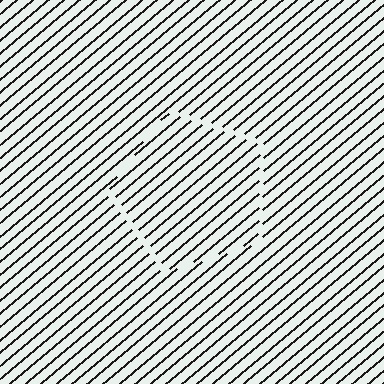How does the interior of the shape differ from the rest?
The interior of the shape contains the same grating, shifted by half a period — the contour is defined by the phase discontinuity where line-ends from the inner and outer gratings abut.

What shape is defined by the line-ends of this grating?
An illusory pentagon. The interior of the shape contains the same grating, shifted by half a period — the contour is defined by the phase discontinuity where line-ends from the inner and outer gratings abut.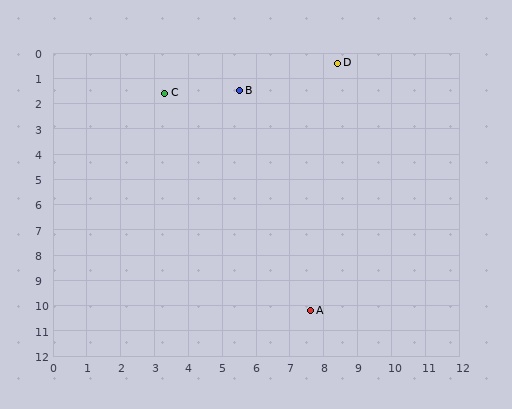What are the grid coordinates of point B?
Point B is at approximately (5.5, 1.5).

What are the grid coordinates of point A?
Point A is at approximately (7.6, 10.2).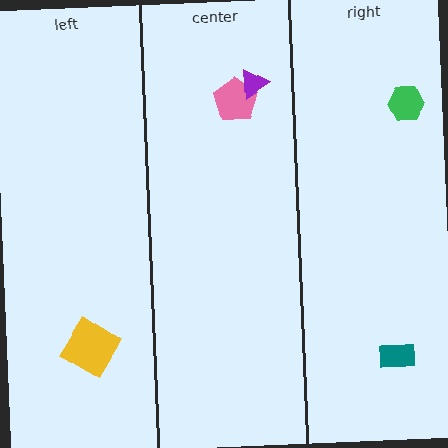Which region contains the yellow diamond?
The left region.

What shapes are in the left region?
The yellow diamond.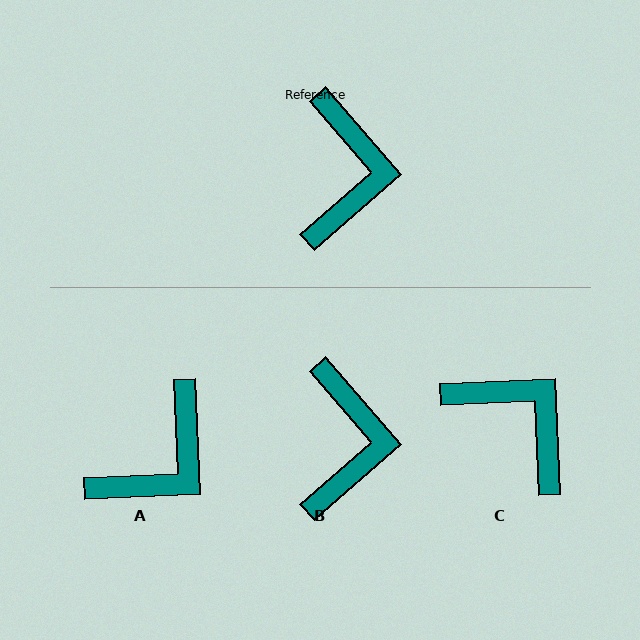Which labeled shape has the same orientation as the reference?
B.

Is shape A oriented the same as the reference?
No, it is off by about 38 degrees.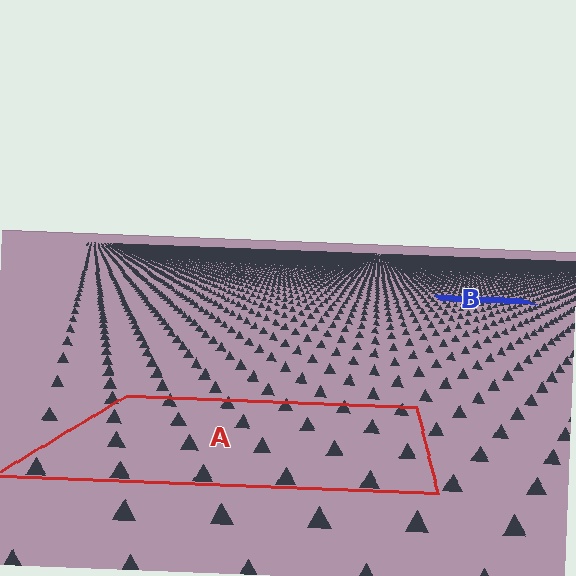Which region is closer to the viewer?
Region A is closer. The texture elements there are larger and more spread out.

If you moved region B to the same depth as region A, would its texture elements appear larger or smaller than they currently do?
They would appear larger. At a closer depth, the same texture elements are projected at a bigger on-screen size.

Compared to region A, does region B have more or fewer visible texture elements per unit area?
Region B has more texture elements per unit area — they are packed more densely because it is farther away.